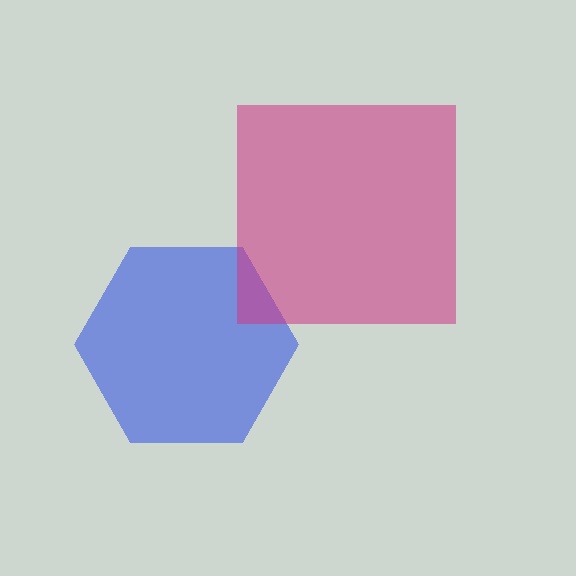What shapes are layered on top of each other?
The layered shapes are: a blue hexagon, a magenta square.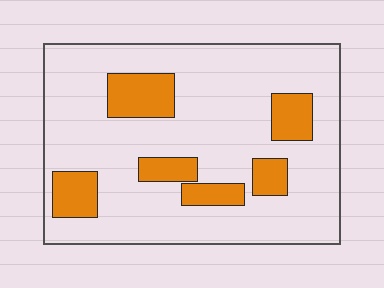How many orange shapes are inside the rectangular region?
6.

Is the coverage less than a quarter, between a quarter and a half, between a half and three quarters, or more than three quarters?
Less than a quarter.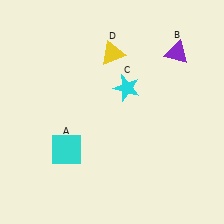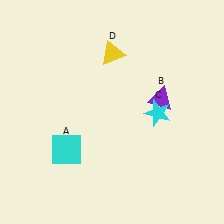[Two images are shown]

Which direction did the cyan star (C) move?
The cyan star (C) moved right.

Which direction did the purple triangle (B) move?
The purple triangle (B) moved down.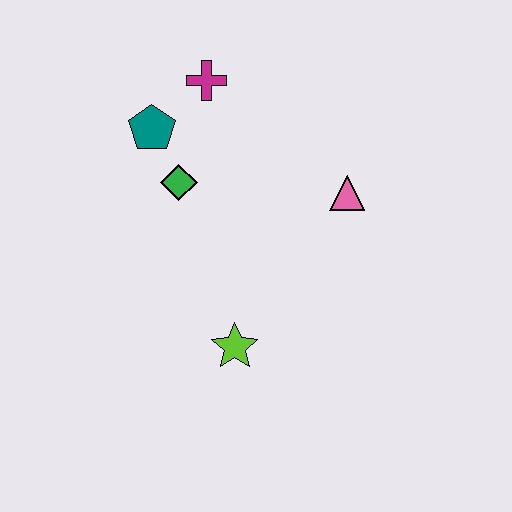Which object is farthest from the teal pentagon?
The lime star is farthest from the teal pentagon.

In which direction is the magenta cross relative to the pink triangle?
The magenta cross is to the left of the pink triangle.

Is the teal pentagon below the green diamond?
No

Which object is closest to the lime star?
The green diamond is closest to the lime star.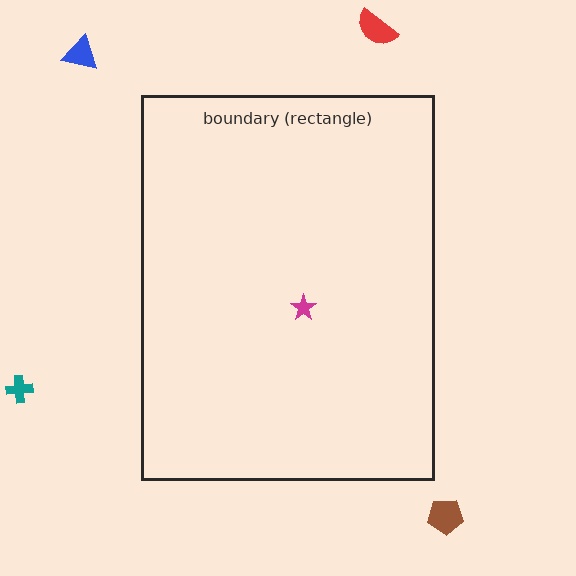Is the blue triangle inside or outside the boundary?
Outside.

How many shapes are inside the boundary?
1 inside, 4 outside.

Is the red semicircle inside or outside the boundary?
Outside.